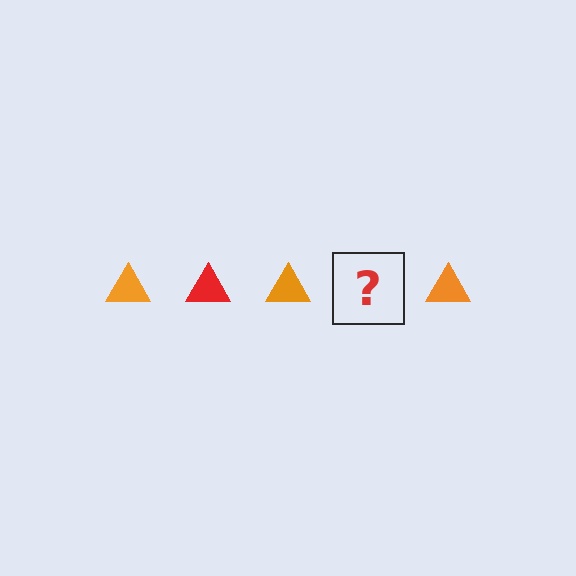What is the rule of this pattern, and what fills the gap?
The rule is that the pattern cycles through orange, red triangles. The gap should be filled with a red triangle.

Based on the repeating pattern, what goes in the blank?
The blank should be a red triangle.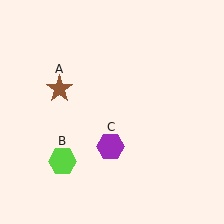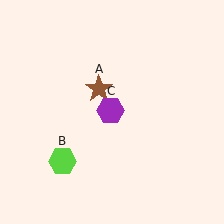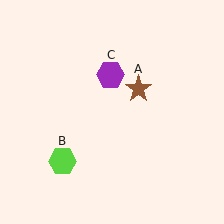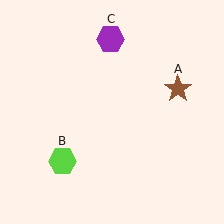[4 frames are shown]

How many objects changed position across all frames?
2 objects changed position: brown star (object A), purple hexagon (object C).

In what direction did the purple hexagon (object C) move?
The purple hexagon (object C) moved up.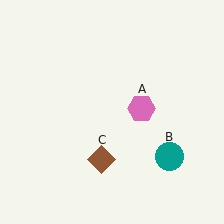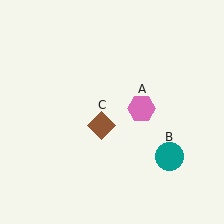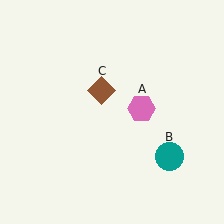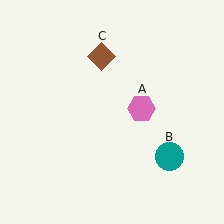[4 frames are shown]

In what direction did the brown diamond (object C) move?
The brown diamond (object C) moved up.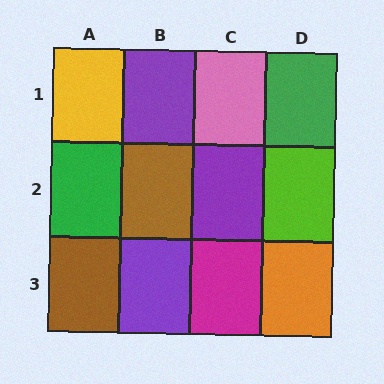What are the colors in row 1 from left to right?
Yellow, purple, pink, green.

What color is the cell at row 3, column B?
Purple.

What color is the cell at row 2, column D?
Lime.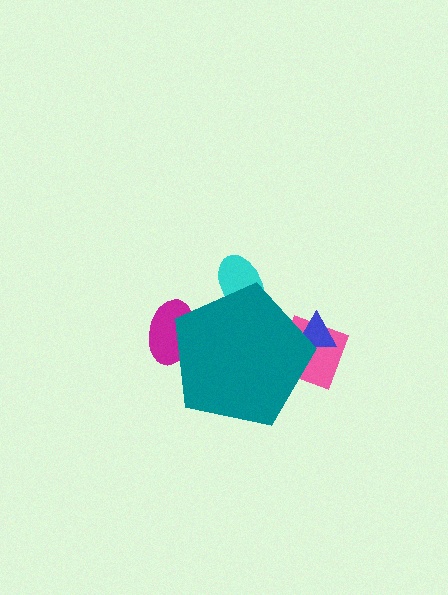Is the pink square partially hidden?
Yes, the pink square is partially hidden behind the teal pentagon.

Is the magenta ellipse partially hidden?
Yes, the magenta ellipse is partially hidden behind the teal pentagon.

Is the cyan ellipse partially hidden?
Yes, the cyan ellipse is partially hidden behind the teal pentagon.